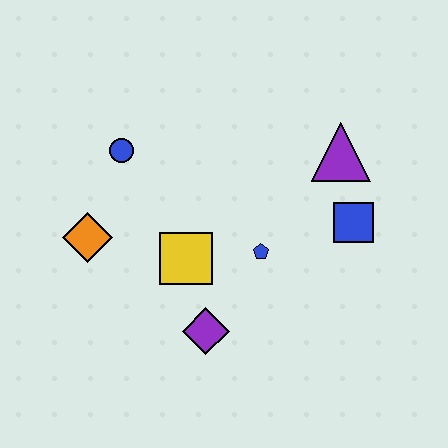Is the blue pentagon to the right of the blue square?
No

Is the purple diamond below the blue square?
Yes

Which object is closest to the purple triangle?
The blue square is closest to the purple triangle.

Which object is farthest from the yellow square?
The purple triangle is farthest from the yellow square.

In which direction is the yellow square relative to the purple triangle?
The yellow square is to the left of the purple triangle.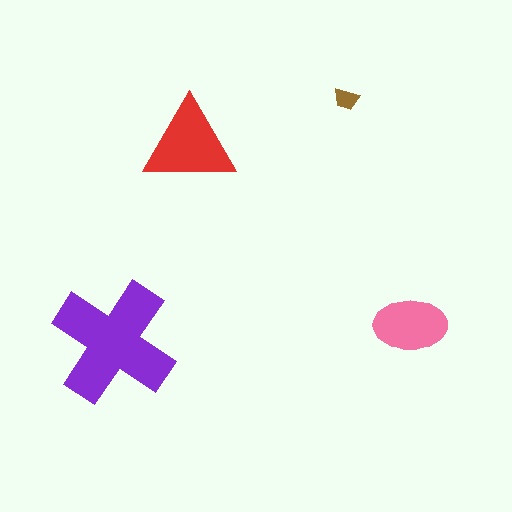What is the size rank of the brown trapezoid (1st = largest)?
4th.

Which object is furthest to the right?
The pink ellipse is rightmost.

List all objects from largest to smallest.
The purple cross, the red triangle, the pink ellipse, the brown trapezoid.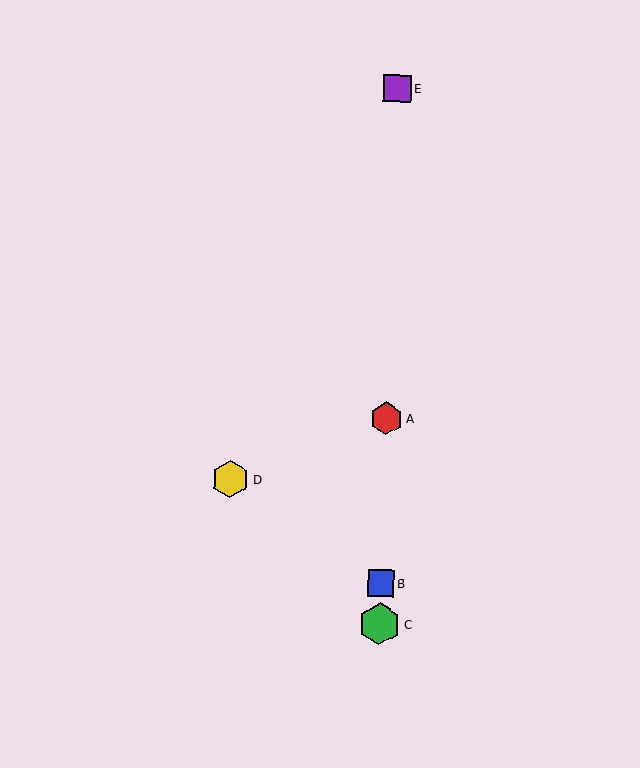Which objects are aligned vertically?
Objects A, B, C, E are aligned vertically.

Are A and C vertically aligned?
Yes, both are at x≈386.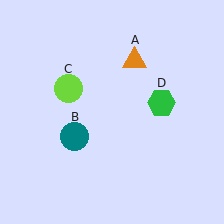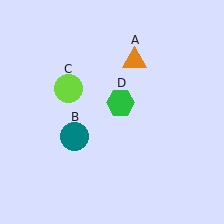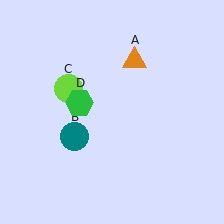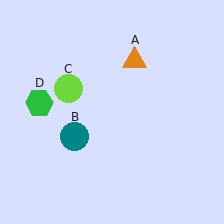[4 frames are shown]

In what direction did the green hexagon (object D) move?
The green hexagon (object D) moved left.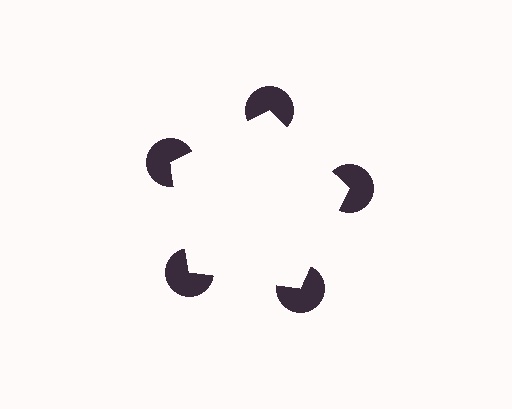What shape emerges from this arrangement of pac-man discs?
An illusory pentagon — its edges are inferred from the aligned wedge cuts in the pac-man discs, not physically drawn.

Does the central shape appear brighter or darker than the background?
It typically appears slightly brighter than the background, even though no actual brightness change is drawn.